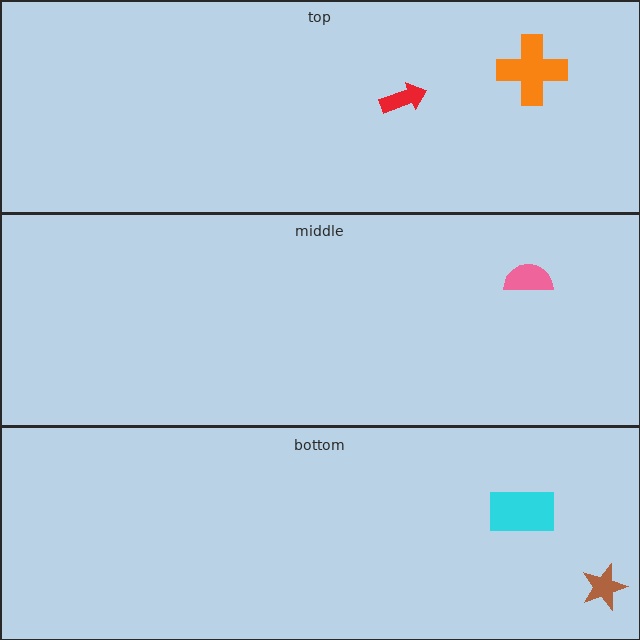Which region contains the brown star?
The bottom region.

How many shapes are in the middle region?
1.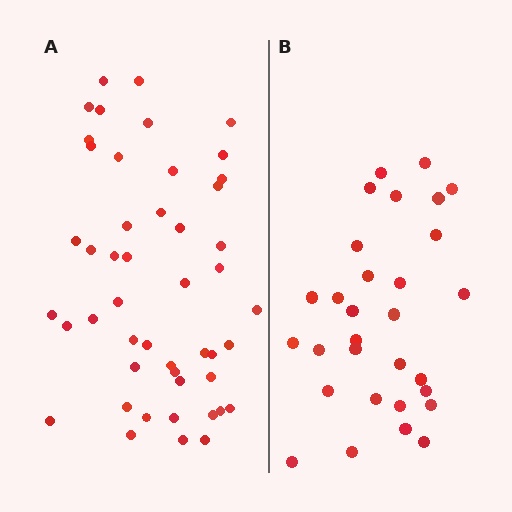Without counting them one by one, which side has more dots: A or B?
Region A (the left region) has more dots.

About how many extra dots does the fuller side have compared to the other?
Region A has approximately 20 more dots than region B.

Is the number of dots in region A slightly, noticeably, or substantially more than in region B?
Region A has substantially more. The ratio is roughly 1.6 to 1.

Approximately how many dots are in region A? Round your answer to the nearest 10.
About 50 dots. (The exact count is 48, which rounds to 50.)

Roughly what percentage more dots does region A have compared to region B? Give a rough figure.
About 60% more.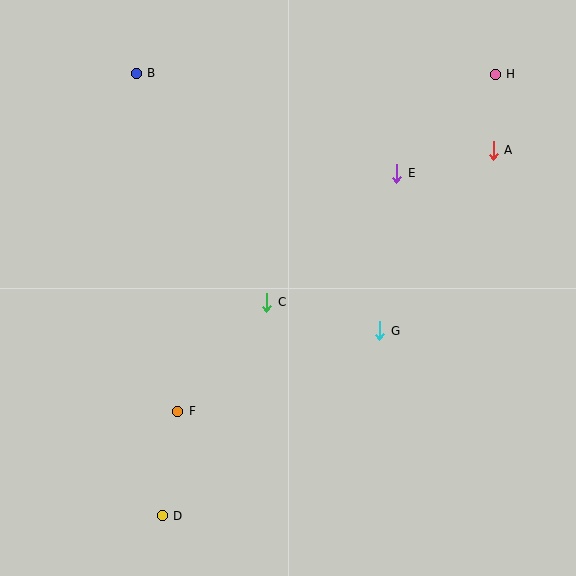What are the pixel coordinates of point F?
Point F is at (178, 411).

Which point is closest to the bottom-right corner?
Point G is closest to the bottom-right corner.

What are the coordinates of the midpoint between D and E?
The midpoint between D and E is at (279, 344).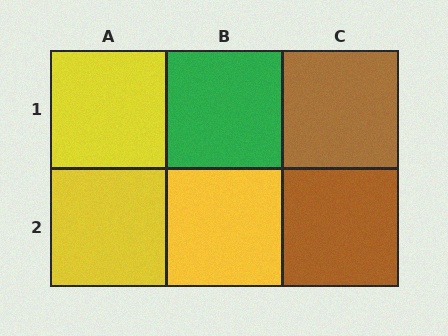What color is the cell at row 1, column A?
Yellow.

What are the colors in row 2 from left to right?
Yellow, yellow, brown.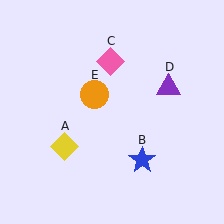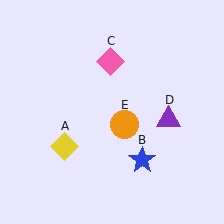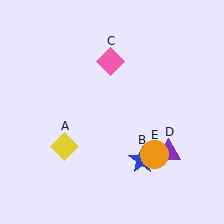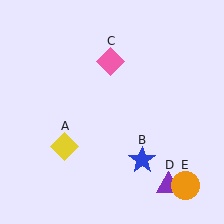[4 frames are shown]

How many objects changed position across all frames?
2 objects changed position: purple triangle (object D), orange circle (object E).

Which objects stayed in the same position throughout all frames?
Yellow diamond (object A) and blue star (object B) and pink diamond (object C) remained stationary.